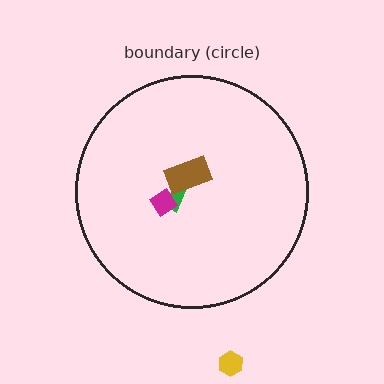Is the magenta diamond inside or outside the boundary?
Inside.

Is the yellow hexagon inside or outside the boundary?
Outside.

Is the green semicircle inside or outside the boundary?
Inside.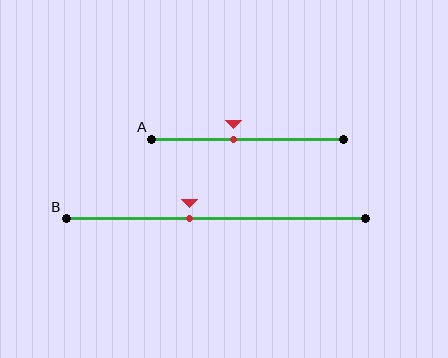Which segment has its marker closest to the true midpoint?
Segment A has its marker closest to the true midpoint.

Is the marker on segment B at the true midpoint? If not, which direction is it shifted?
No, the marker on segment B is shifted to the left by about 9% of the segment length.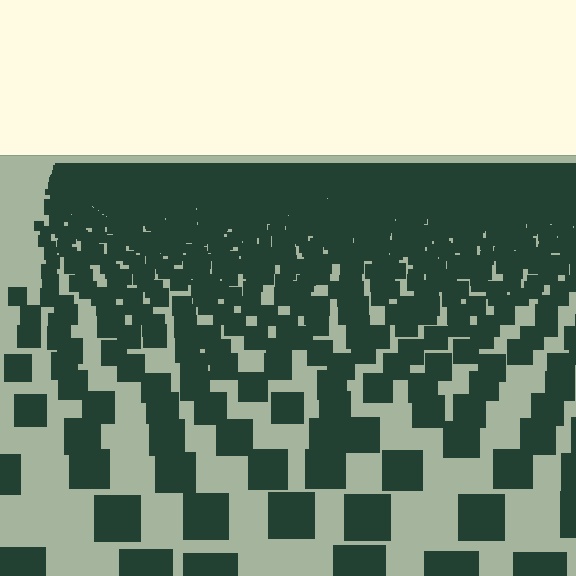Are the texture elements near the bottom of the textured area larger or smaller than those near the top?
Larger. Near the bottom, elements are closer to the viewer and appear at a bigger on-screen size.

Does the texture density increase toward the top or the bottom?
Density increases toward the top.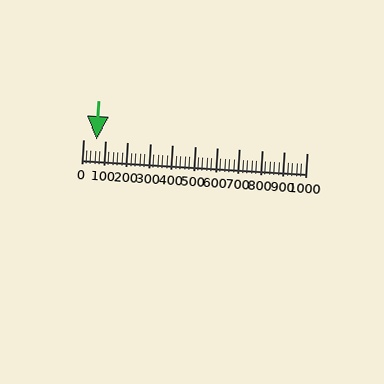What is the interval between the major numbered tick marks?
The major tick marks are spaced 100 units apart.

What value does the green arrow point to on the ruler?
The green arrow points to approximately 60.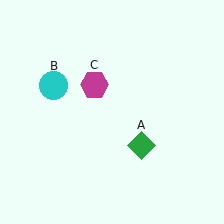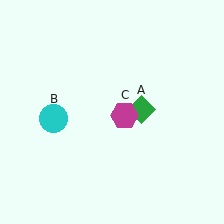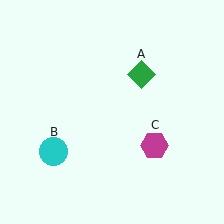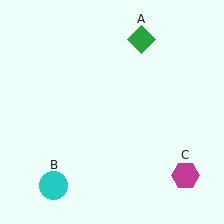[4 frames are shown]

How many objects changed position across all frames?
3 objects changed position: green diamond (object A), cyan circle (object B), magenta hexagon (object C).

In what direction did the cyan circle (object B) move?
The cyan circle (object B) moved down.